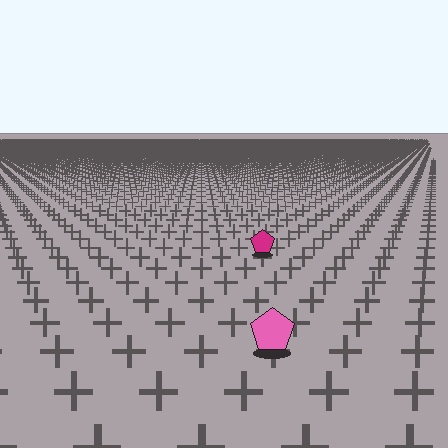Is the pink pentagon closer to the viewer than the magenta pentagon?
Yes. The pink pentagon is closer — you can tell from the texture gradient: the ground texture is coarser near it.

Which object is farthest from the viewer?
The magenta pentagon is farthest from the viewer. It appears smaller and the ground texture around it is denser.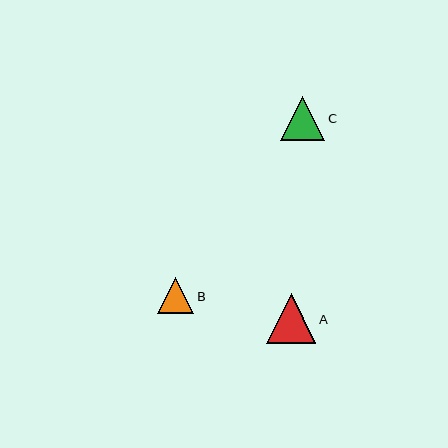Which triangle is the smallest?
Triangle B is the smallest with a size of approximately 36 pixels.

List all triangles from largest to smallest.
From largest to smallest: A, C, B.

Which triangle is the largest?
Triangle A is the largest with a size of approximately 50 pixels.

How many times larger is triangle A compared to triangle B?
Triangle A is approximately 1.4 times the size of triangle B.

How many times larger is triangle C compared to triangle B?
Triangle C is approximately 1.2 times the size of triangle B.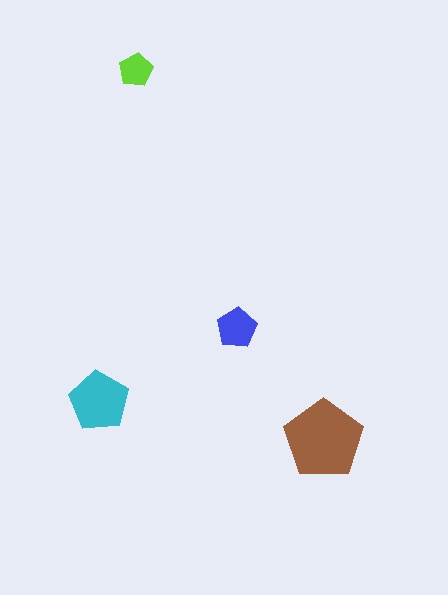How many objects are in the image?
There are 4 objects in the image.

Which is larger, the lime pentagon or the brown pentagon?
The brown one.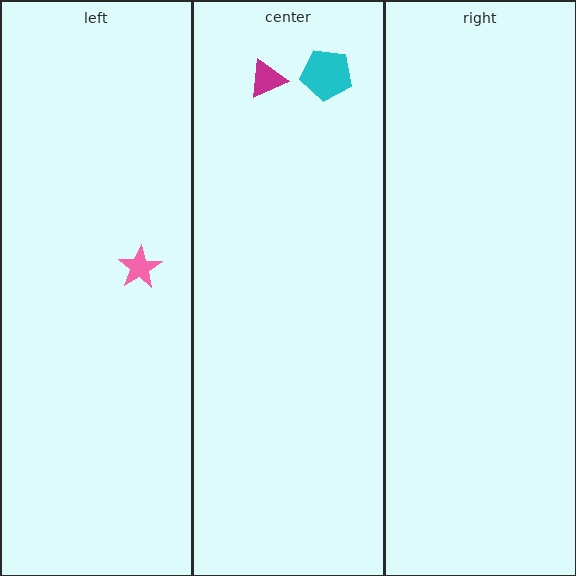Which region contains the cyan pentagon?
The center region.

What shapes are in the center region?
The cyan pentagon, the magenta triangle.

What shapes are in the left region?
The pink star.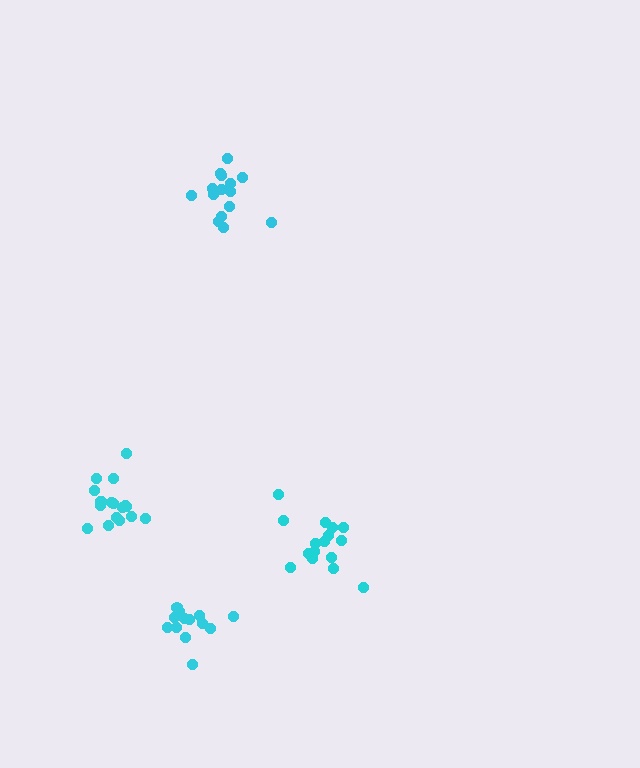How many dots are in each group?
Group 1: 15 dots, Group 2: 13 dots, Group 3: 16 dots, Group 4: 18 dots (62 total).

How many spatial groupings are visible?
There are 4 spatial groupings.